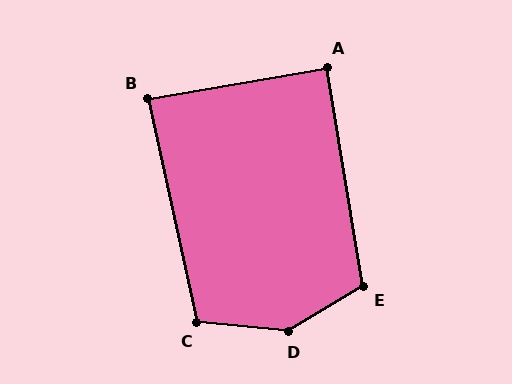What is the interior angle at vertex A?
Approximately 90 degrees (approximately right).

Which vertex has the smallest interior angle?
B, at approximately 87 degrees.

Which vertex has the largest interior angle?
D, at approximately 143 degrees.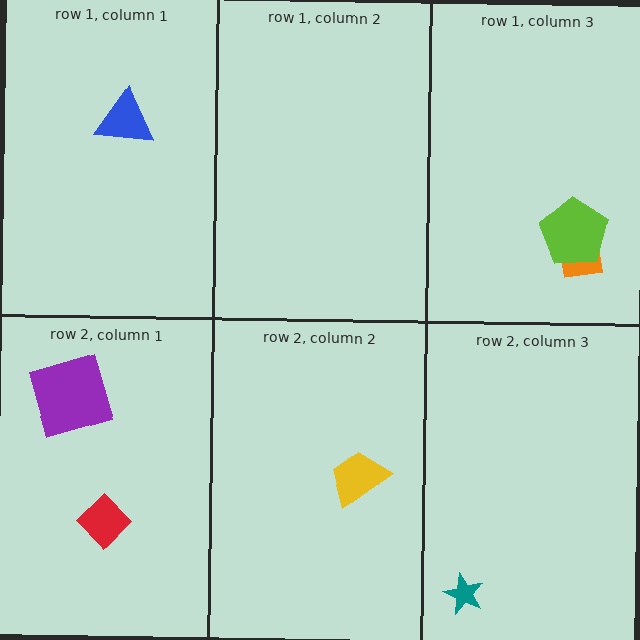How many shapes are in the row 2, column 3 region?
1.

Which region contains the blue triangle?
The row 1, column 1 region.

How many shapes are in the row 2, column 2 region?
1.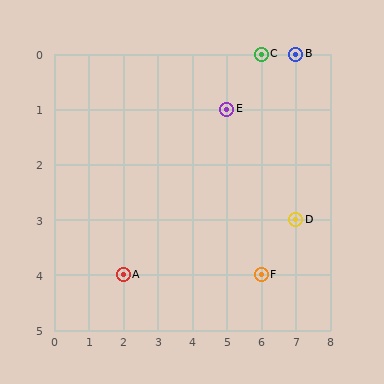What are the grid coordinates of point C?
Point C is at grid coordinates (6, 0).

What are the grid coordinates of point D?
Point D is at grid coordinates (7, 3).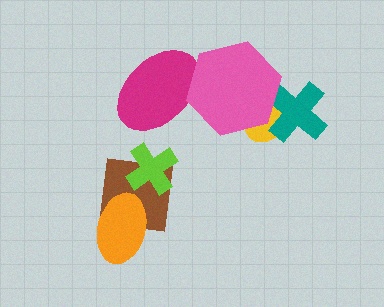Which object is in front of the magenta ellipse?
The pink hexagon is in front of the magenta ellipse.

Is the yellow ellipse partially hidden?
Yes, it is partially covered by another shape.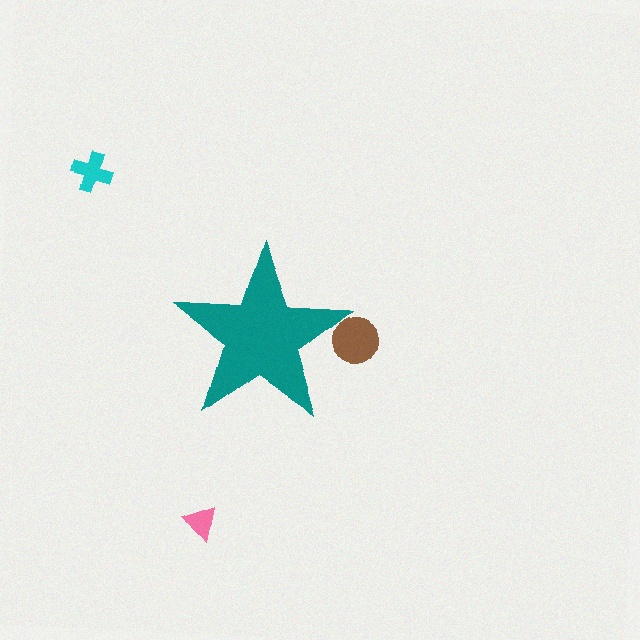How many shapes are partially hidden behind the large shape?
1 shape is partially hidden.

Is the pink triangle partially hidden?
No, the pink triangle is fully visible.